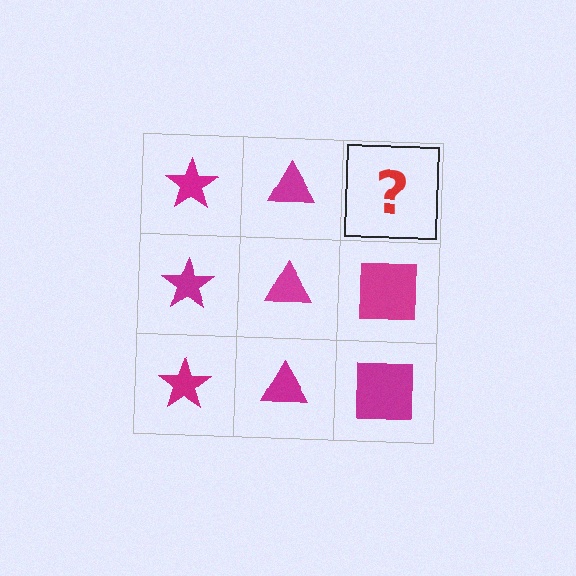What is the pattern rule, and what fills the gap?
The rule is that each column has a consistent shape. The gap should be filled with a magenta square.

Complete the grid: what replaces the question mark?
The question mark should be replaced with a magenta square.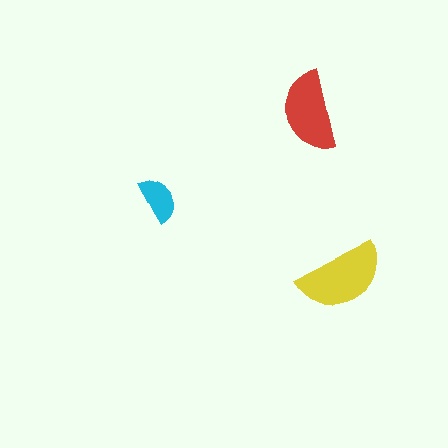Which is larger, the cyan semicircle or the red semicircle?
The red one.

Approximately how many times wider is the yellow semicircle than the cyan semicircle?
About 2 times wider.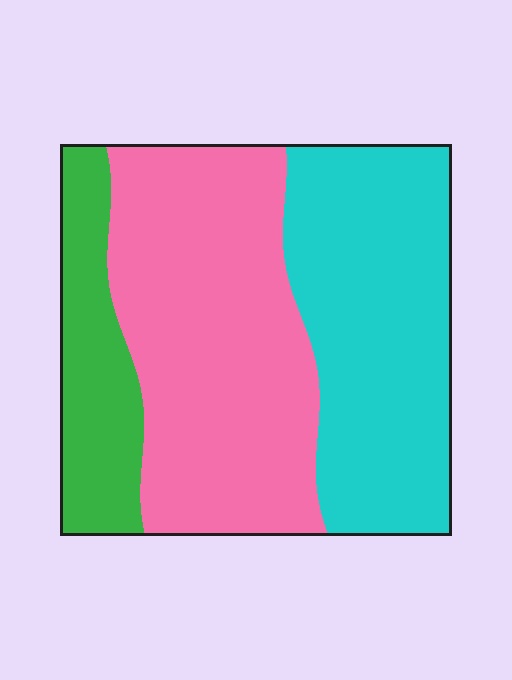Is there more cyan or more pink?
Pink.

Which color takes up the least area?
Green, at roughly 15%.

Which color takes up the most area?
Pink, at roughly 45%.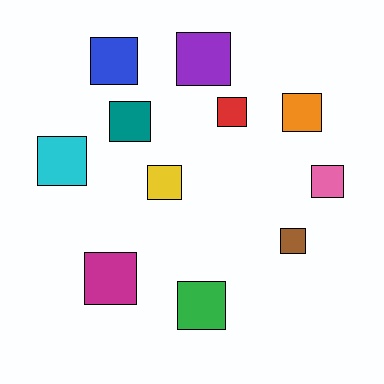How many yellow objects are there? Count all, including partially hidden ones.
There is 1 yellow object.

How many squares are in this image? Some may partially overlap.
There are 11 squares.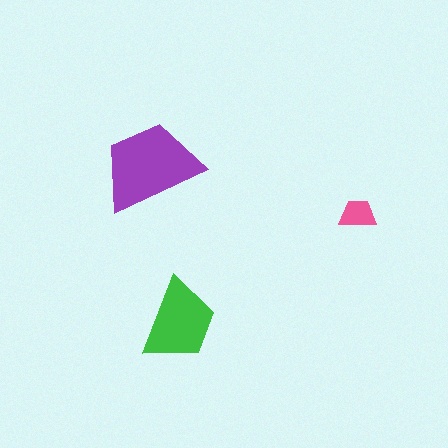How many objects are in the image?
There are 3 objects in the image.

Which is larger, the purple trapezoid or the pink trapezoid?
The purple one.